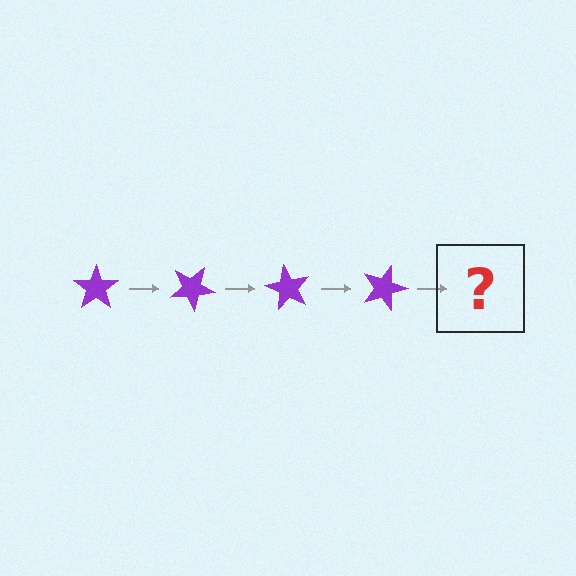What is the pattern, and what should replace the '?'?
The pattern is that the star rotates 30 degrees each step. The '?' should be a purple star rotated 120 degrees.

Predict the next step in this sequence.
The next step is a purple star rotated 120 degrees.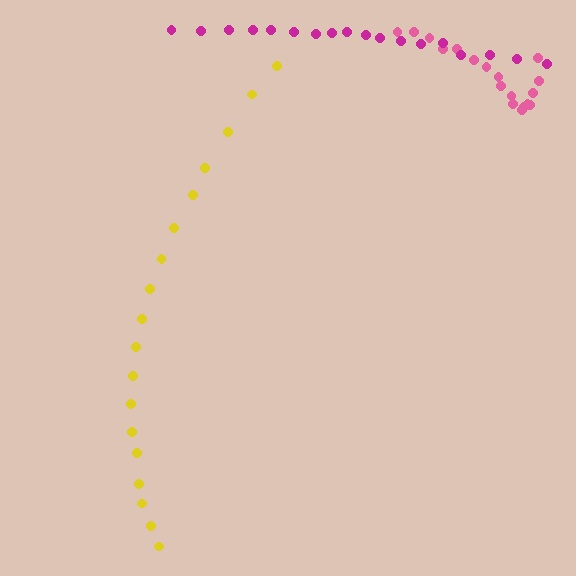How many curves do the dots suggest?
There are 3 distinct paths.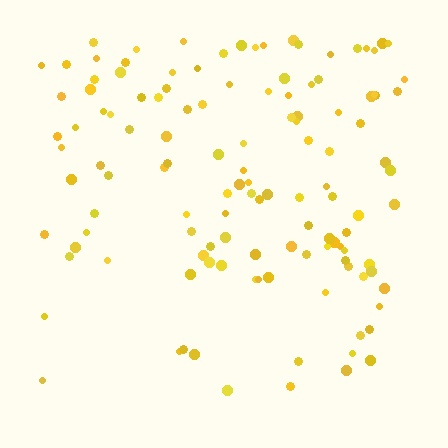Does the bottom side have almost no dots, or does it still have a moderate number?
Still a moderate number, just noticeably fewer than the top.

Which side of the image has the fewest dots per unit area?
The bottom.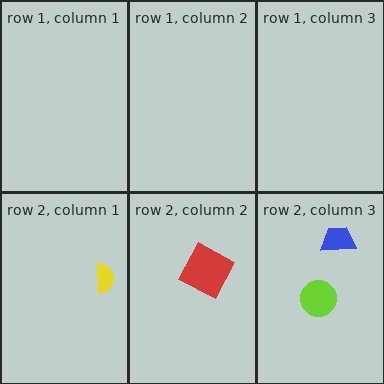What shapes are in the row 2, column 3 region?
The blue trapezoid, the lime circle.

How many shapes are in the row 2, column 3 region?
2.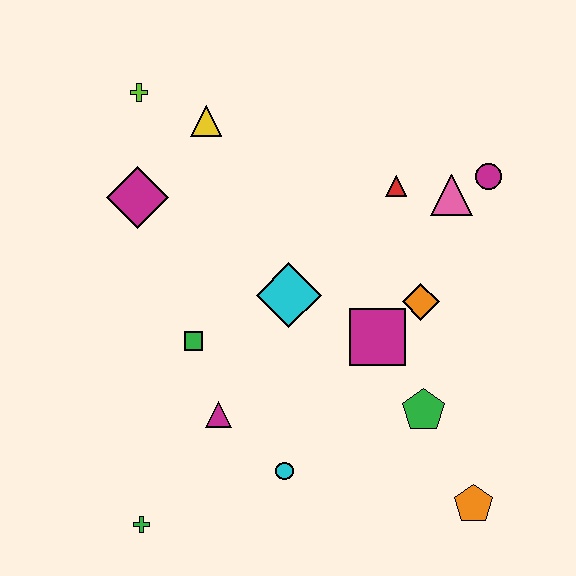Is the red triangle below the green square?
No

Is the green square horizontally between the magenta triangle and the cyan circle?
No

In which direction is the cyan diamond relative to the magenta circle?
The cyan diamond is to the left of the magenta circle.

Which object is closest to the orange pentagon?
The green pentagon is closest to the orange pentagon.